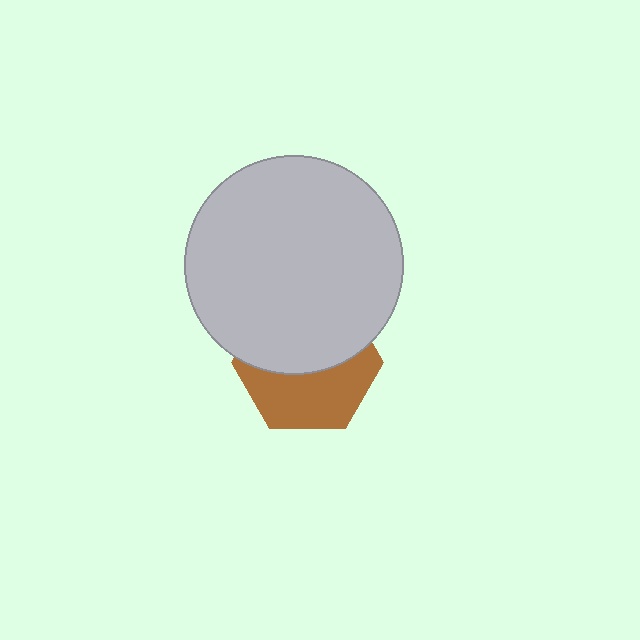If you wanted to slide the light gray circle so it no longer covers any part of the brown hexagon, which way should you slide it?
Slide it up — that is the most direct way to separate the two shapes.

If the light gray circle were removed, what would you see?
You would see the complete brown hexagon.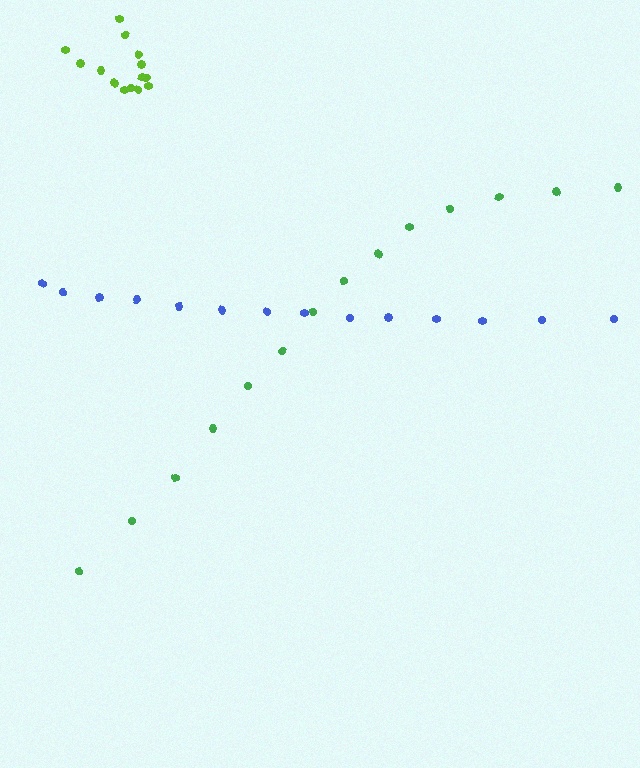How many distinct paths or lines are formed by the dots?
There are 3 distinct paths.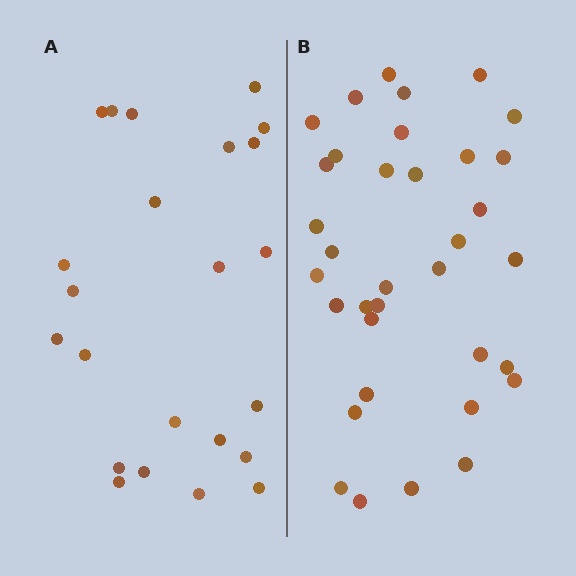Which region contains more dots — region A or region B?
Region B (the right region) has more dots.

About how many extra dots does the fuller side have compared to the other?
Region B has roughly 12 or so more dots than region A.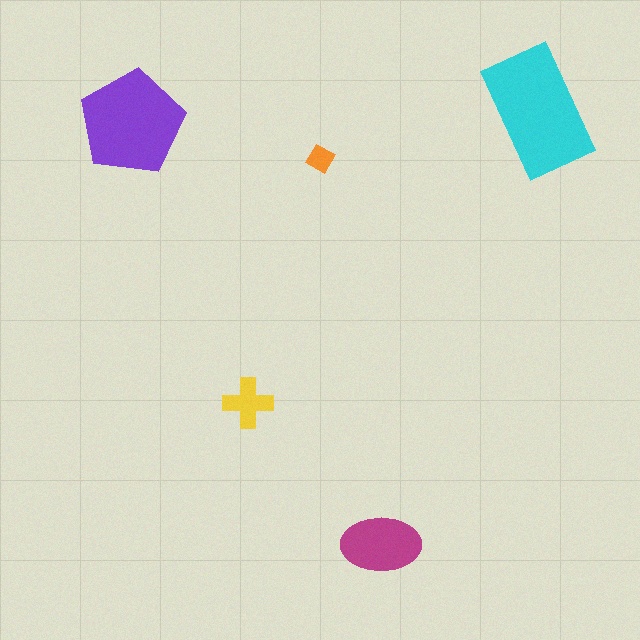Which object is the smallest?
The orange diamond.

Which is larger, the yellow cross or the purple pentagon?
The purple pentagon.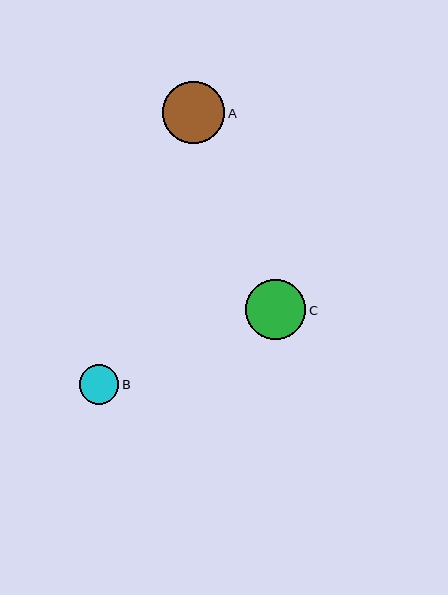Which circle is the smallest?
Circle B is the smallest with a size of approximately 40 pixels.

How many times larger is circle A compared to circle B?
Circle A is approximately 1.6 times the size of circle B.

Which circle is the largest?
Circle A is the largest with a size of approximately 63 pixels.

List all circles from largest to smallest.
From largest to smallest: A, C, B.